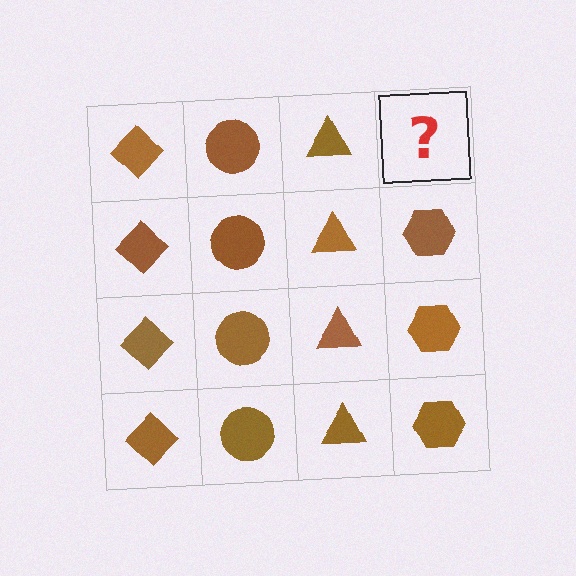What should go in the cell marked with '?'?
The missing cell should contain a brown hexagon.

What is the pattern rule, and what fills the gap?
The rule is that each column has a consistent shape. The gap should be filled with a brown hexagon.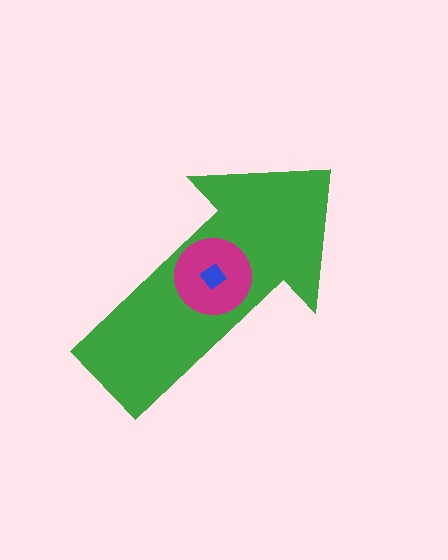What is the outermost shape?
The green arrow.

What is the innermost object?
The blue diamond.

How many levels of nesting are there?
3.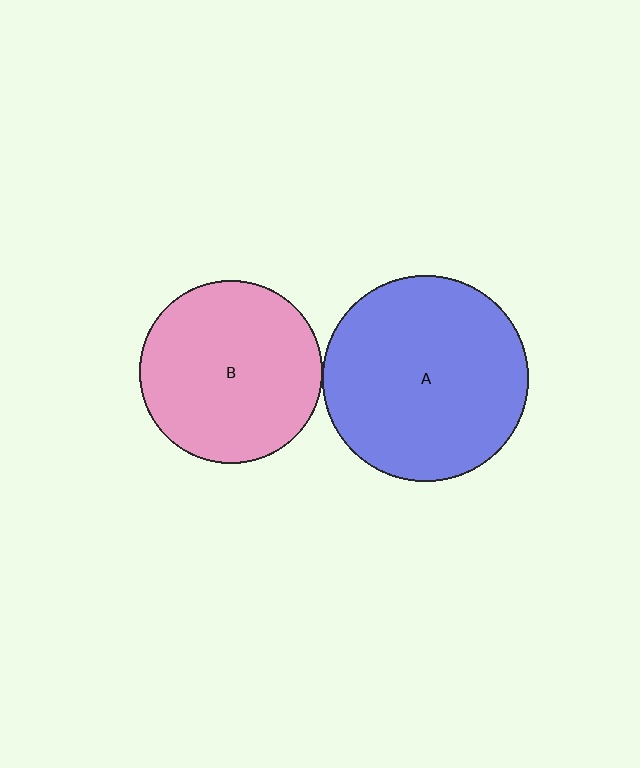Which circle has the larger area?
Circle A (blue).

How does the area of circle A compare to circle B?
Approximately 1.3 times.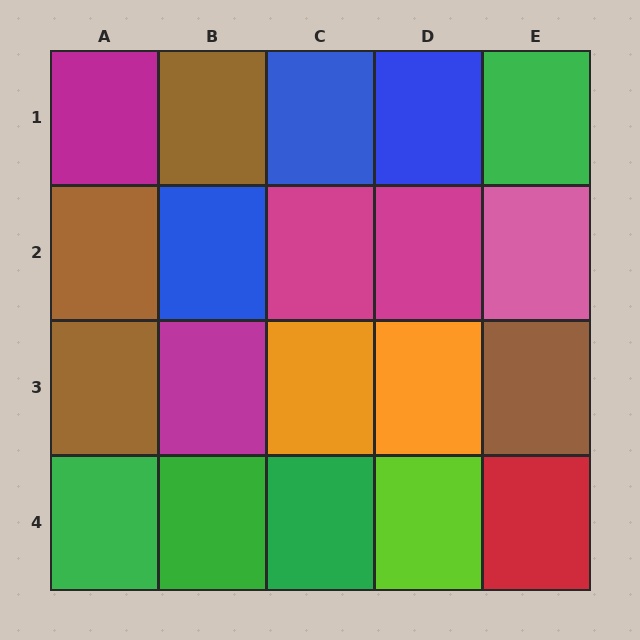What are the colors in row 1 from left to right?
Magenta, brown, blue, blue, green.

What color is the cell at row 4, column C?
Green.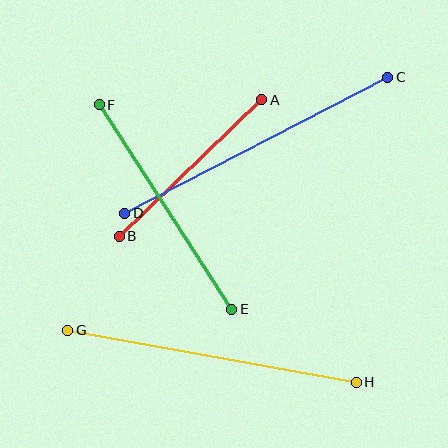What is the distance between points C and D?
The distance is approximately 296 pixels.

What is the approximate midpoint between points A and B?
The midpoint is at approximately (191, 168) pixels.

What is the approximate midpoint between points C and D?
The midpoint is at approximately (256, 145) pixels.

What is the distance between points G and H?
The distance is approximately 293 pixels.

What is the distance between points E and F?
The distance is approximately 243 pixels.